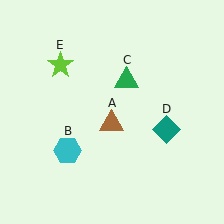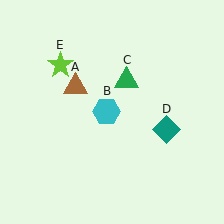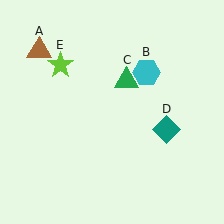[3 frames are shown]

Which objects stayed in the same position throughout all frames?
Green triangle (object C) and teal diamond (object D) and lime star (object E) remained stationary.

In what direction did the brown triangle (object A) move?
The brown triangle (object A) moved up and to the left.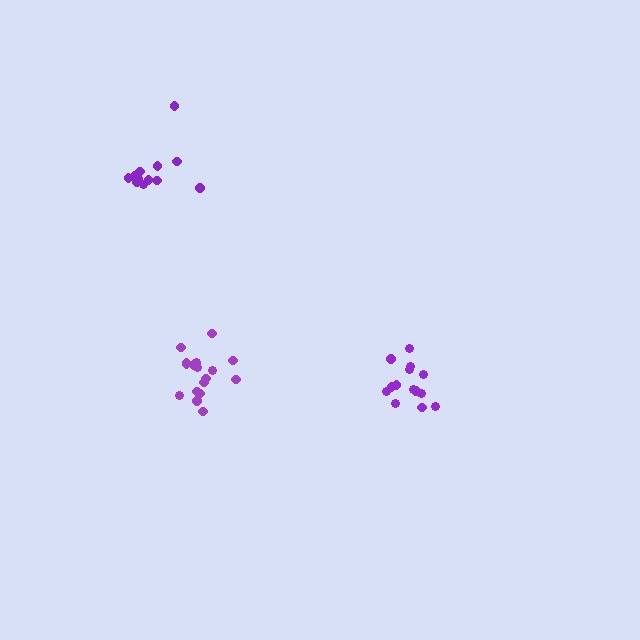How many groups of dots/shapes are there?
There are 3 groups.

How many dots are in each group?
Group 1: 14 dots, Group 2: 12 dots, Group 3: 17 dots (43 total).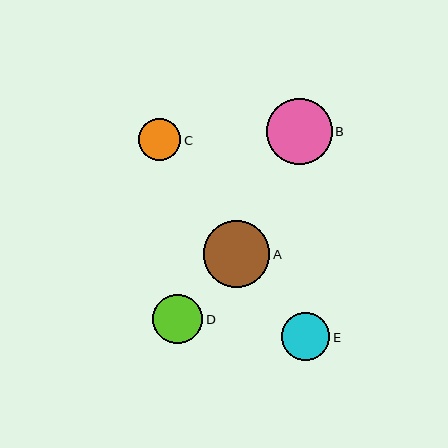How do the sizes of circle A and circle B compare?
Circle A and circle B are approximately the same size.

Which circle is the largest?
Circle A is the largest with a size of approximately 67 pixels.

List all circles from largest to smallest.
From largest to smallest: A, B, D, E, C.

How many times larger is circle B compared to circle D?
Circle B is approximately 1.3 times the size of circle D.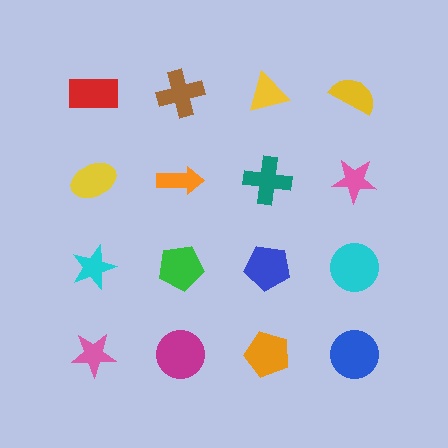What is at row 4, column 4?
A blue circle.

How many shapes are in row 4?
4 shapes.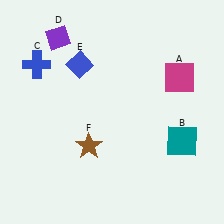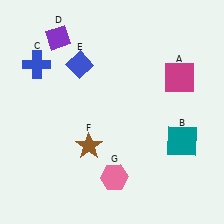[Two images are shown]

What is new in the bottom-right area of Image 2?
A pink hexagon (G) was added in the bottom-right area of Image 2.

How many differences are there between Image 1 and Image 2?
There is 1 difference between the two images.